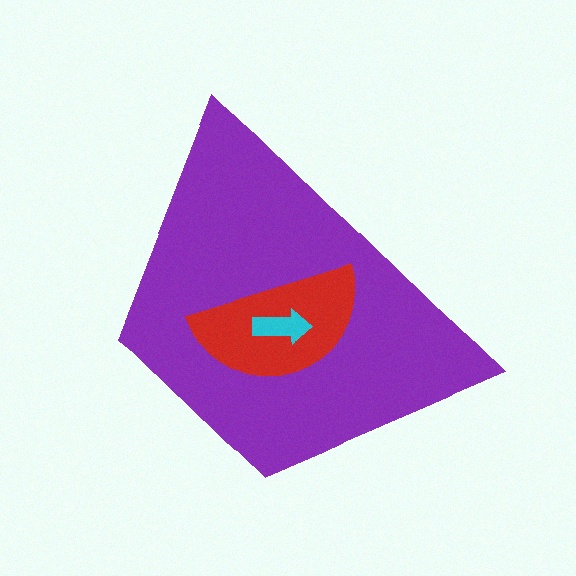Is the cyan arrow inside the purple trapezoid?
Yes.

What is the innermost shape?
The cyan arrow.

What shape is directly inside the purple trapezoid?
The red semicircle.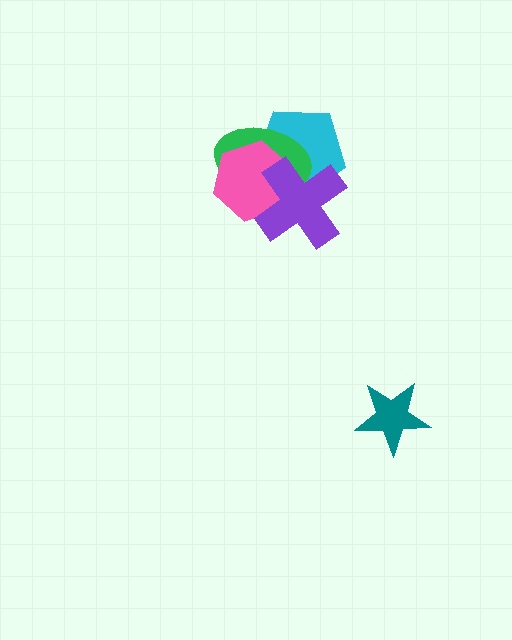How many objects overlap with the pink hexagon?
3 objects overlap with the pink hexagon.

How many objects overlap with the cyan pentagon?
3 objects overlap with the cyan pentagon.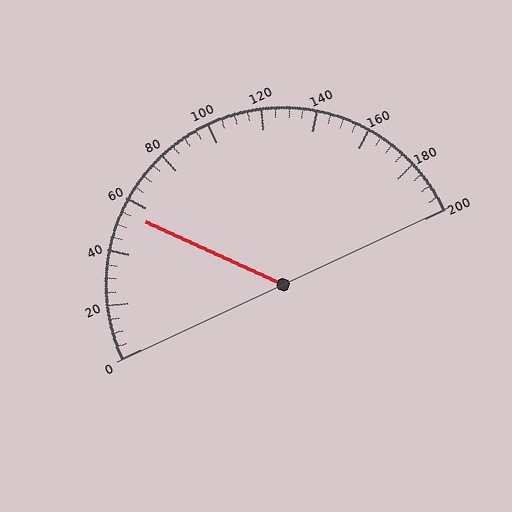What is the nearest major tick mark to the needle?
The nearest major tick mark is 60.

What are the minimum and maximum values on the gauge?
The gauge ranges from 0 to 200.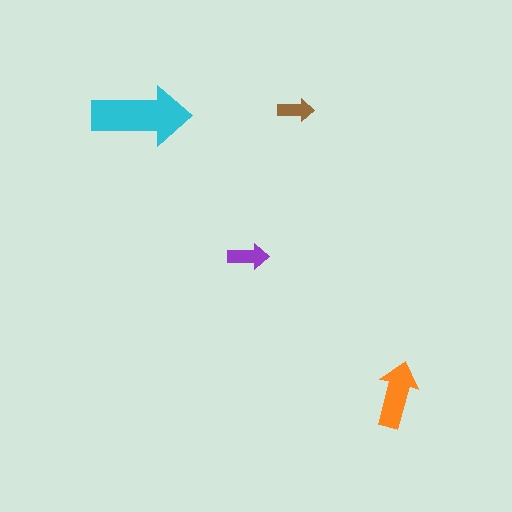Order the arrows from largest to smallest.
the cyan one, the orange one, the purple one, the brown one.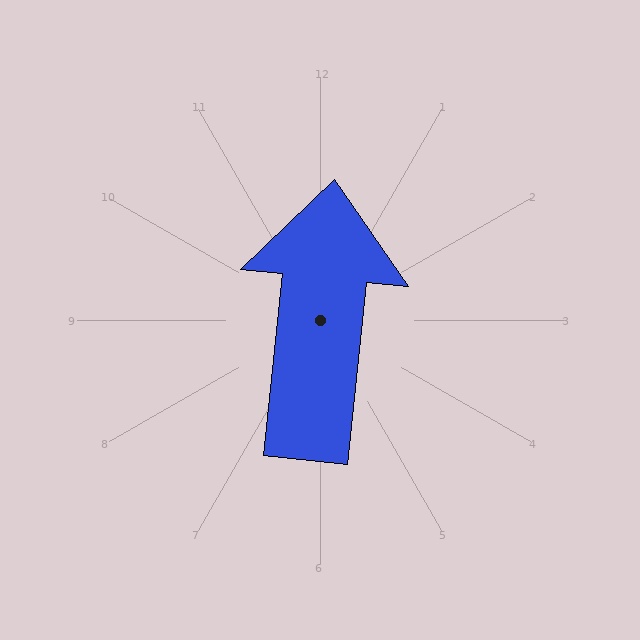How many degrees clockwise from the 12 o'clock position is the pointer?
Approximately 6 degrees.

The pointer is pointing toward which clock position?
Roughly 12 o'clock.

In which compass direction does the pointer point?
North.